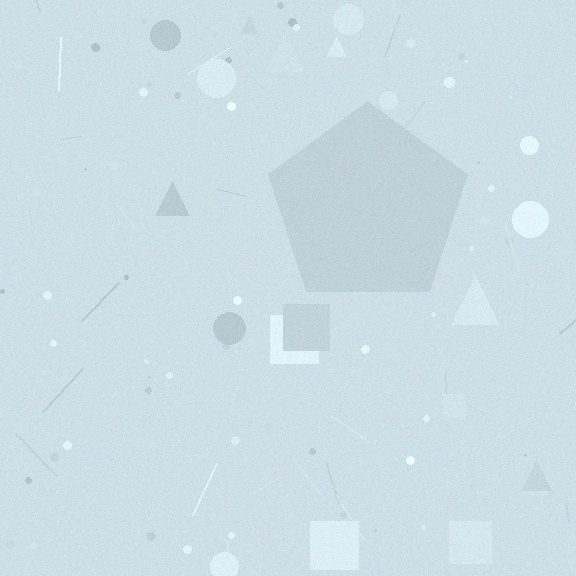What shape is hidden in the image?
A pentagon is hidden in the image.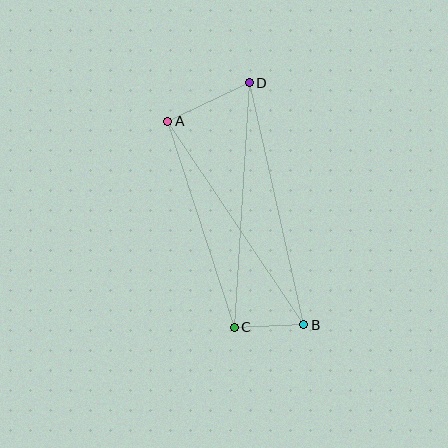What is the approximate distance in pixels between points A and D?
The distance between A and D is approximately 91 pixels.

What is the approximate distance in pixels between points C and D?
The distance between C and D is approximately 245 pixels.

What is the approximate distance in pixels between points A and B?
The distance between A and B is approximately 245 pixels.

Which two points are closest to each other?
Points B and C are closest to each other.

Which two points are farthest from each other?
Points B and D are farthest from each other.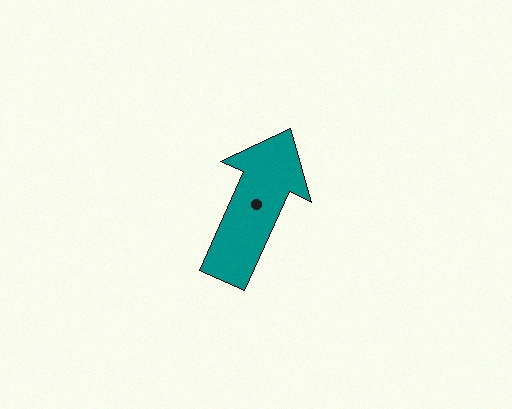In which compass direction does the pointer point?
Northeast.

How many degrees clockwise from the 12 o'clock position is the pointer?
Approximately 24 degrees.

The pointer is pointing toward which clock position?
Roughly 1 o'clock.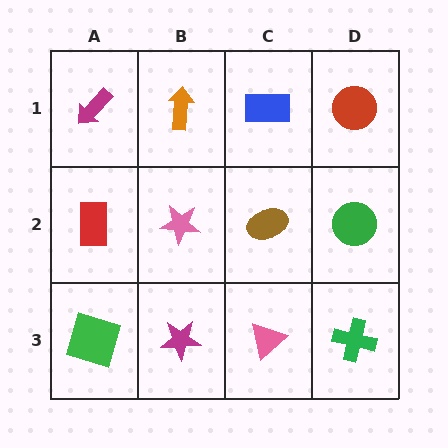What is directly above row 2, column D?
A red circle.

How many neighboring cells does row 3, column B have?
3.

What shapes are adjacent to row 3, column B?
A pink star (row 2, column B), a green square (row 3, column A), a pink triangle (row 3, column C).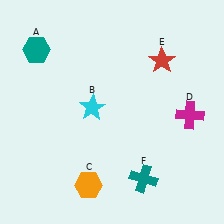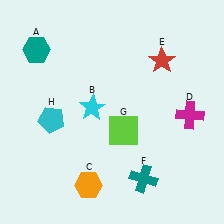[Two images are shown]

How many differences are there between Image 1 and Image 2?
There are 2 differences between the two images.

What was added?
A lime square (G), a cyan pentagon (H) were added in Image 2.